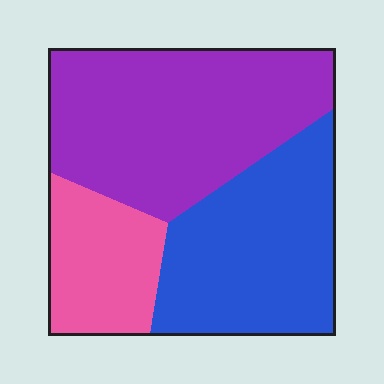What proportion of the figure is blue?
Blue takes up between a quarter and a half of the figure.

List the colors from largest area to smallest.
From largest to smallest: purple, blue, pink.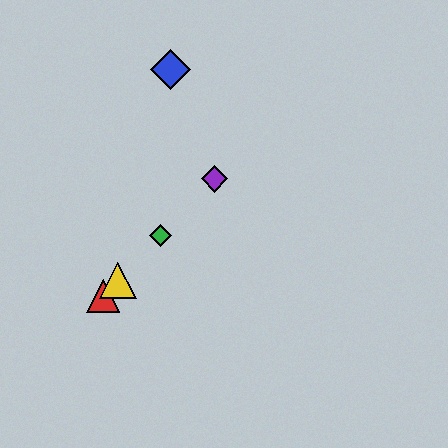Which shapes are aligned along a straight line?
The red triangle, the green diamond, the yellow triangle, the purple diamond are aligned along a straight line.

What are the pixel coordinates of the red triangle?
The red triangle is at (103, 296).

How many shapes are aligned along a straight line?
4 shapes (the red triangle, the green diamond, the yellow triangle, the purple diamond) are aligned along a straight line.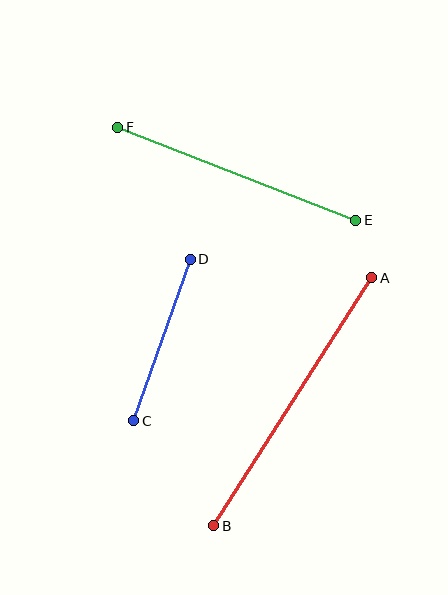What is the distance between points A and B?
The distance is approximately 294 pixels.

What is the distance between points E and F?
The distance is approximately 255 pixels.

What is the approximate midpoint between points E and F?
The midpoint is at approximately (237, 174) pixels.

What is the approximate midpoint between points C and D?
The midpoint is at approximately (162, 340) pixels.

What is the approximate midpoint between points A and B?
The midpoint is at approximately (293, 402) pixels.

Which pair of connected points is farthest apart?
Points A and B are farthest apart.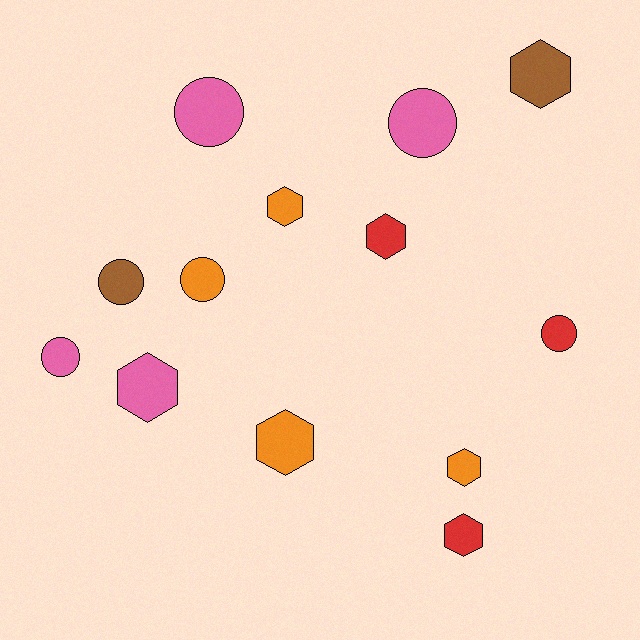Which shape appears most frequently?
Hexagon, with 7 objects.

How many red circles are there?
There is 1 red circle.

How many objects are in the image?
There are 13 objects.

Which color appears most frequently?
Pink, with 4 objects.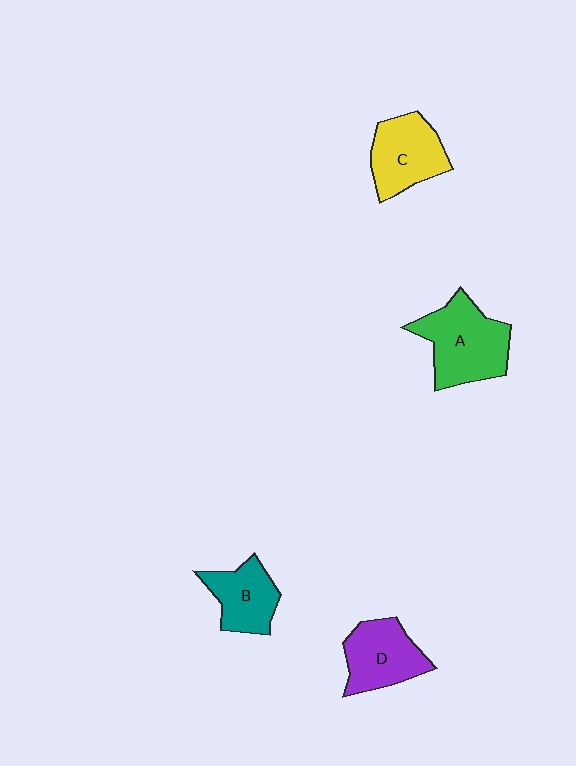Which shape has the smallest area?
Shape B (teal).